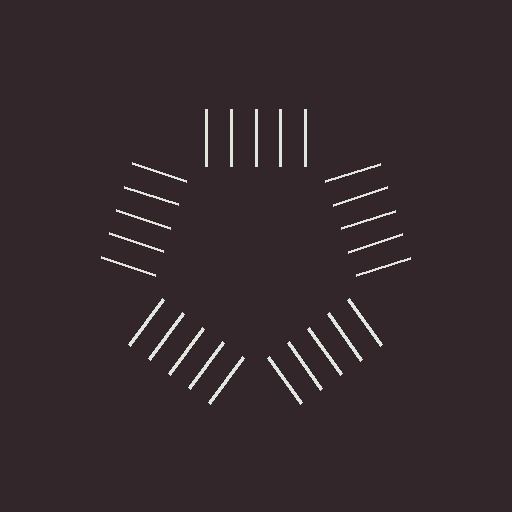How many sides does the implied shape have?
5 sides — the line-ends trace a pentagon.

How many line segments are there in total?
25 — 5 along each of the 5 edges.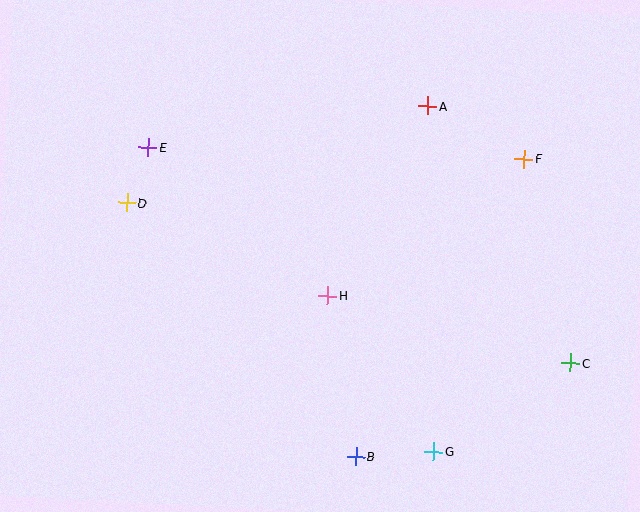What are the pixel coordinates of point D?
Point D is at (127, 203).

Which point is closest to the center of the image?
Point H at (328, 296) is closest to the center.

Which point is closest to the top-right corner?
Point F is closest to the top-right corner.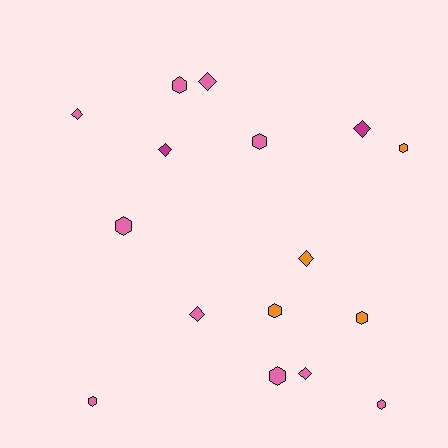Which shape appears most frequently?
Hexagon, with 9 objects.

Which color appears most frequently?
Pink, with 10 objects.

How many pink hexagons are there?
There are 6 pink hexagons.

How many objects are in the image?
There are 16 objects.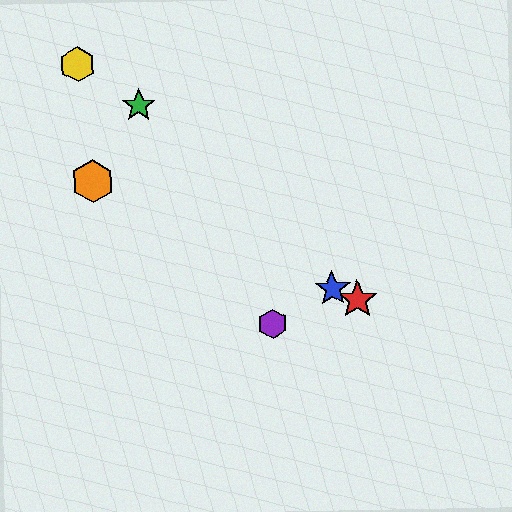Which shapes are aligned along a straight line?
The red star, the blue star, the orange hexagon are aligned along a straight line.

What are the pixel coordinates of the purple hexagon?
The purple hexagon is at (273, 324).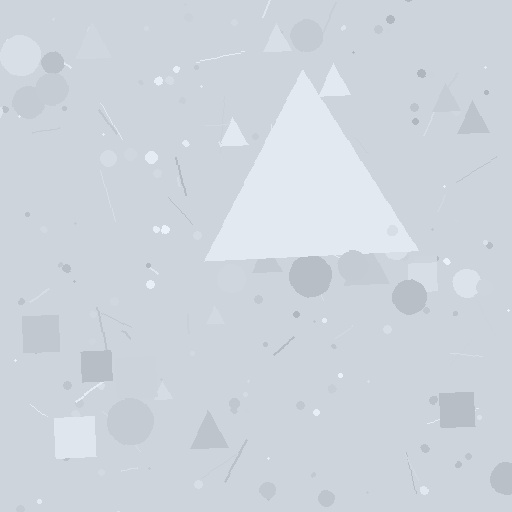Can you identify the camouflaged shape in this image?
The camouflaged shape is a triangle.